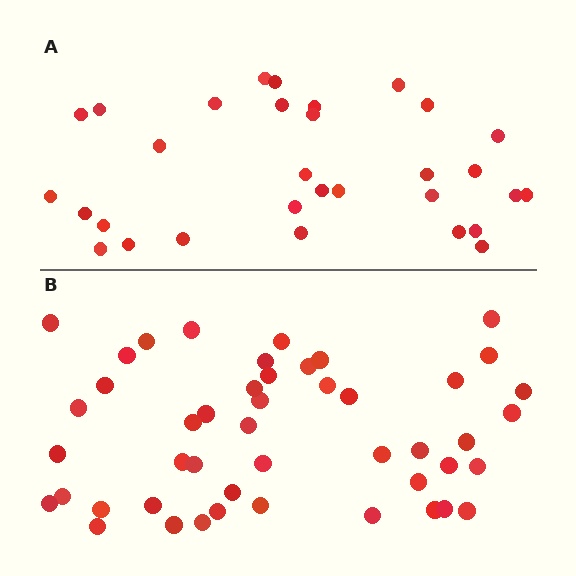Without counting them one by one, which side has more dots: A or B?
Region B (the bottom region) has more dots.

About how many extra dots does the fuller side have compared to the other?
Region B has approximately 15 more dots than region A.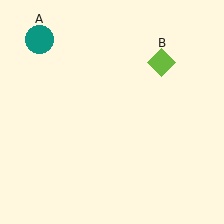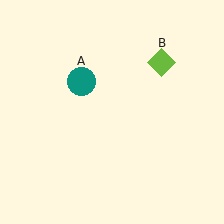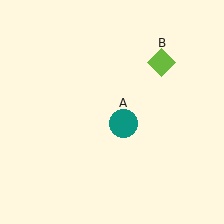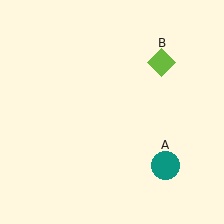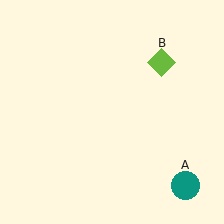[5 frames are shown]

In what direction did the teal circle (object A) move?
The teal circle (object A) moved down and to the right.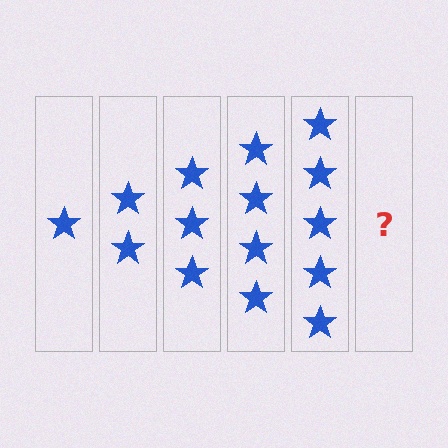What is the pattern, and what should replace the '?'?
The pattern is that each step adds one more star. The '?' should be 6 stars.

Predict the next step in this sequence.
The next step is 6 stars.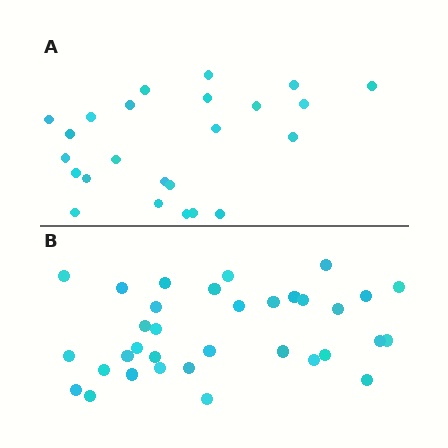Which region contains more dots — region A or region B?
Region B (the bottom region) has more dots.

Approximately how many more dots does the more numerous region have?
Region B has roughly 10 or so more dots than region A.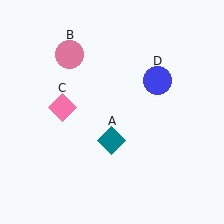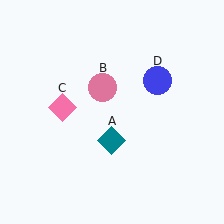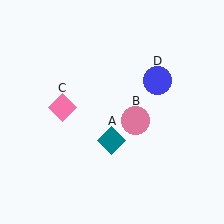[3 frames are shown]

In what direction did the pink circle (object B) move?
The pink circle (object B) moved down and to the right.